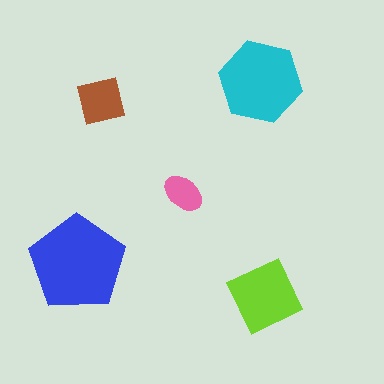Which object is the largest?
The blue pentagon.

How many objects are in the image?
There are 5 objects in the image.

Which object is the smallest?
The pink ellipse.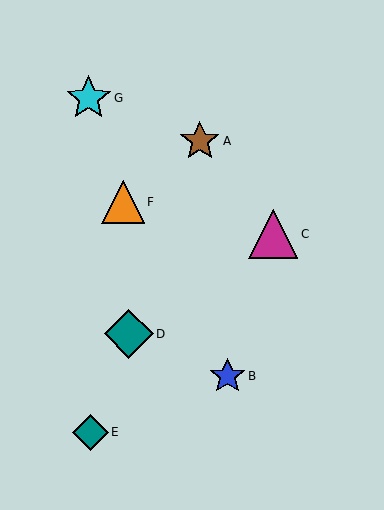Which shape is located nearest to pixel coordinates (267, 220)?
The magenta triangle (labeled C) at (273, 234) is nearest to that location.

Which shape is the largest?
The magenta triangle (labeled C) is the largest.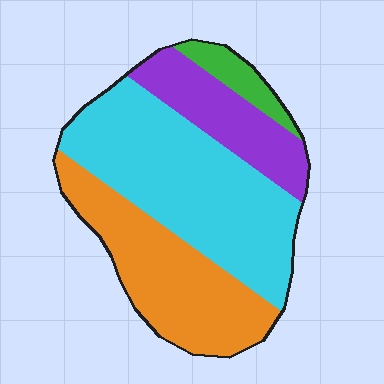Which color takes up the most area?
Cyan, at roughly 45%.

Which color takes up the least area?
Green, at roughly 5%.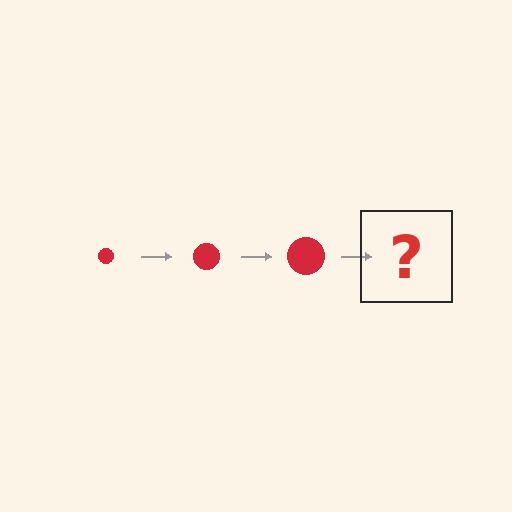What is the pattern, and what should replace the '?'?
The pattern is that the circle gets progressively larger each step. The '?' should be a red circle, larger than the previous one.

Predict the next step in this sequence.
The next step is a red circle, larger than the previous one.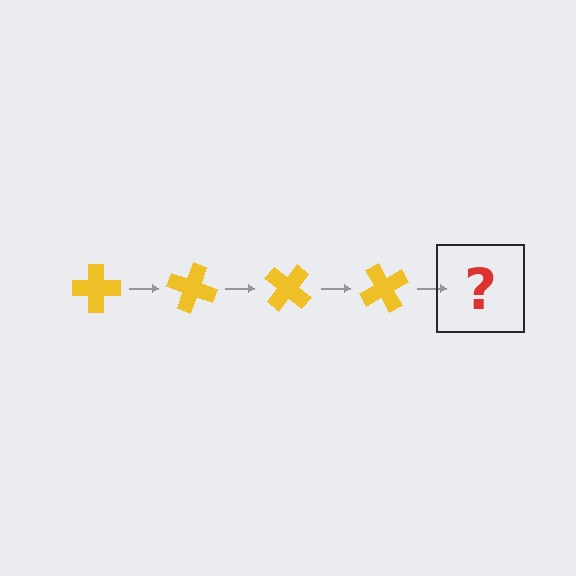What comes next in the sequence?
The next element should be a yellow cross rotated 80 degrees.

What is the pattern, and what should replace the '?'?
The pattern is that the cross rotates 20 degrees each step. The '?' should be a yellow cross rotated 80 degrees.